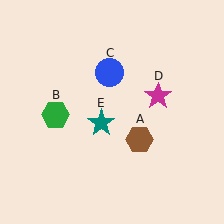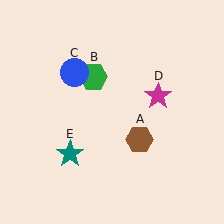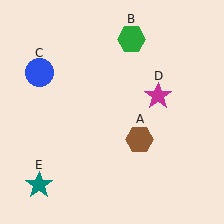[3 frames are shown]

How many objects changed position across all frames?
3 objects changed position: green hexagon (object B), blue circle (object C), teal star (object E).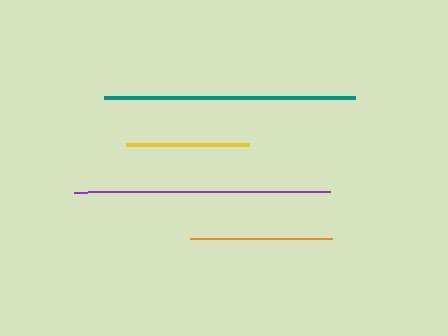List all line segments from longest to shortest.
From longest to shortest: purple, teal, orange, yellow.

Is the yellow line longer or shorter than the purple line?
The purple line is longer than the yellow line.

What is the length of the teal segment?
The teal segment is approximately 250 pixels long.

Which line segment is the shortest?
The yellow line is the shortest at approximately 123 pixels.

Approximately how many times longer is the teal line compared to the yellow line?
The teal line is approximately 2.0 times the length of the yellow line.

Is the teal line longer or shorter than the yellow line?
The teal line is longer than the yellow line.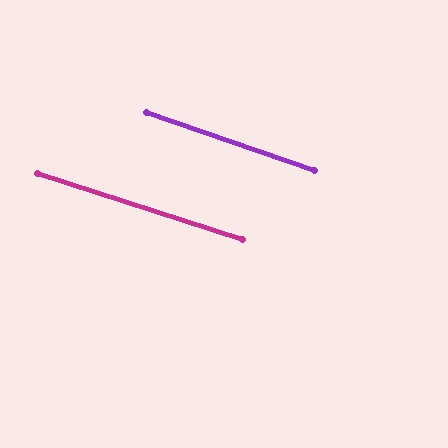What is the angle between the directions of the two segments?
Approximately 1 degree.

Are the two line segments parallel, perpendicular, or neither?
Parallel — their directions differ by only 1.2°.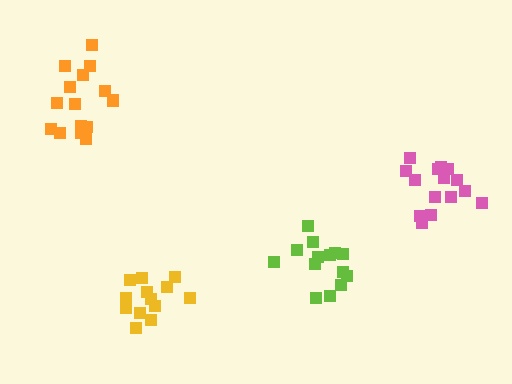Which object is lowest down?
The yellow cluster is bottommost.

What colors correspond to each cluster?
The clusters are colored: yellow, lime, pink, orange.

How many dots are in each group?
Group 1: 13 dots, Group 2: 14 dots, Group 3: 15 dots, Group 4: 15 dots (57 total).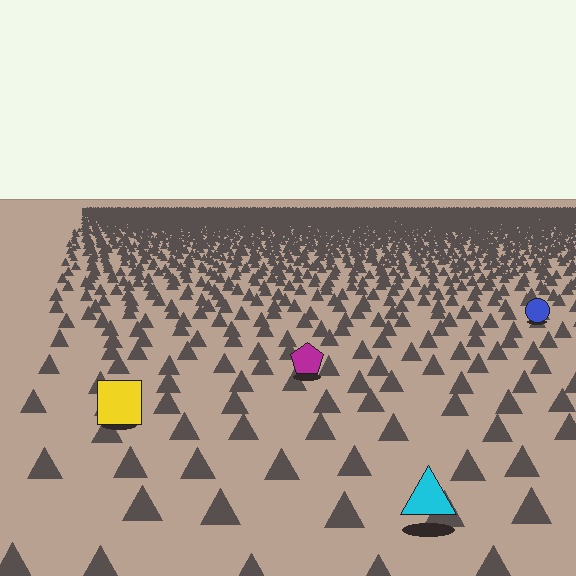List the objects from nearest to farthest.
From nearest to farthest: the cyan triangle, the yellow square, the magenta pentagon, the blue circle.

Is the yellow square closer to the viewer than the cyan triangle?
No. The cyan triangle is closer — you can tell from the texture gradient: the ground texture is coarser near it.